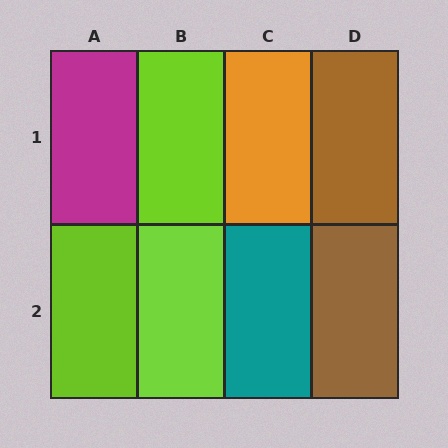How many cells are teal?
1 cell is teal.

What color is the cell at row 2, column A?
Lime.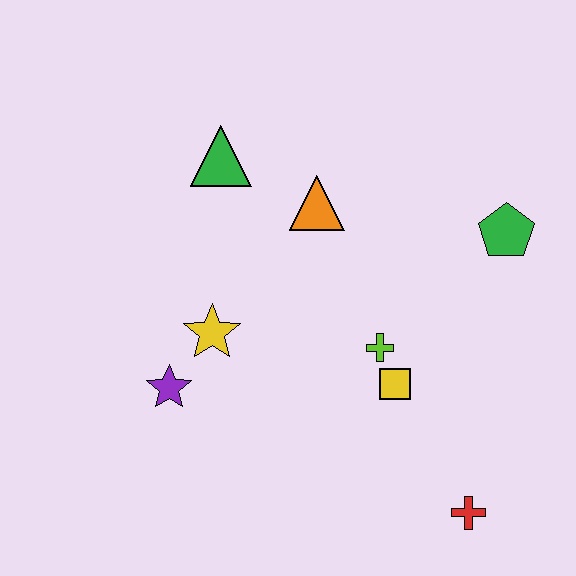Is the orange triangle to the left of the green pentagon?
Yes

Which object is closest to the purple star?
The yellow star is closest to the purple star.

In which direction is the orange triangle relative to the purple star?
The orange triangle is above the purple star.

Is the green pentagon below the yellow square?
No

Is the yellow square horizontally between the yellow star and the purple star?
No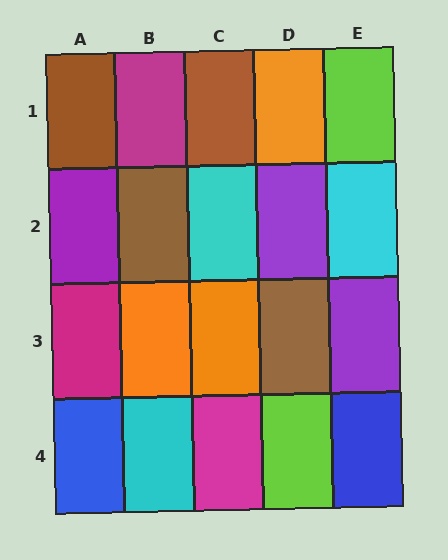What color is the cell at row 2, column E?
Cyan.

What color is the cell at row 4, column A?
Blue.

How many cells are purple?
3 cells are purple.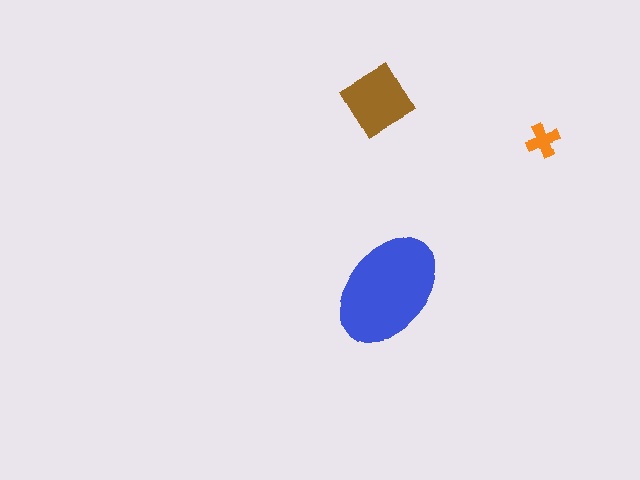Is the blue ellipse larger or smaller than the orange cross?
Larger.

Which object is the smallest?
The orange cross.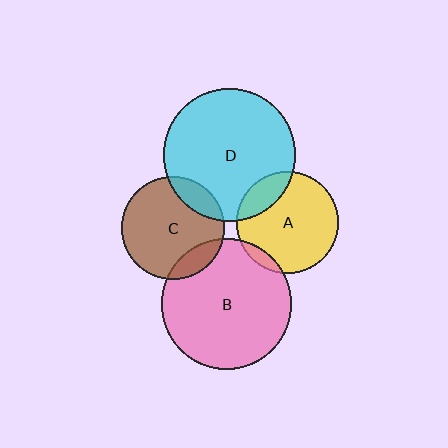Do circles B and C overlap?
Yes.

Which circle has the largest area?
Circle D (cyan).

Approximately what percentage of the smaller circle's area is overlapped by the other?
Approximately 15%.